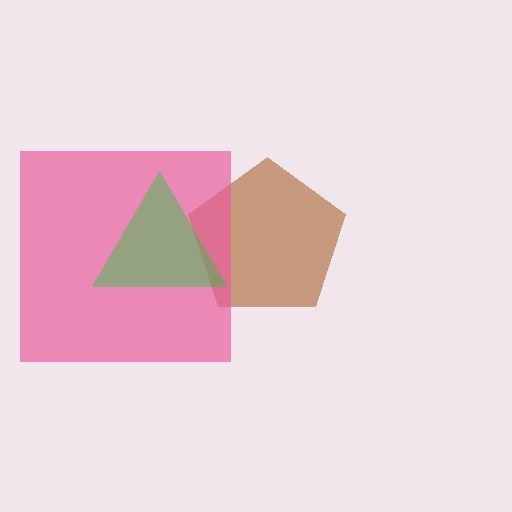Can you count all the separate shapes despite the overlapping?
Yes, there are 3 separate shapes.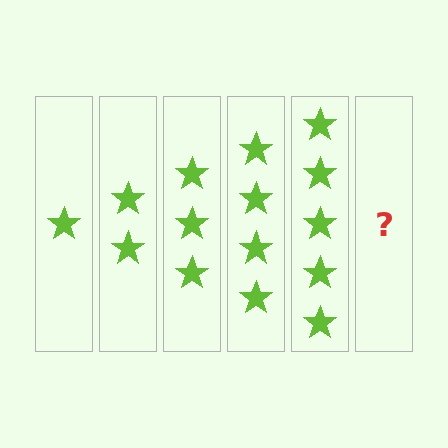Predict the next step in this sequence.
The next step is 6 stars.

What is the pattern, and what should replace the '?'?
The pattern is that each step adds one more star. The '?' should be 6 stars.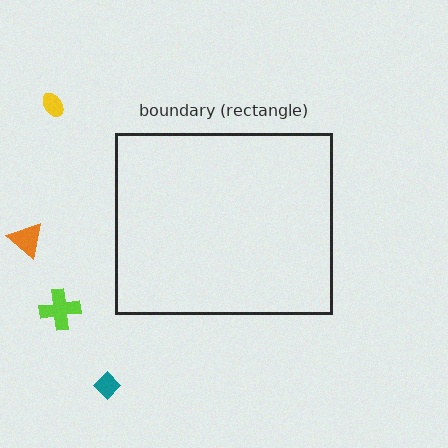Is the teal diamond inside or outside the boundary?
Outside.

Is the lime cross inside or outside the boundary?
Outside.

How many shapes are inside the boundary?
0 inside, 4 outside.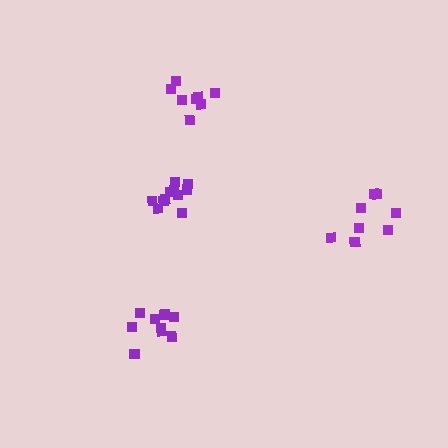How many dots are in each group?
Group 1: 11 dots, Group 2: 8 dots, Group 3: 9 dots, Group 4: 8 dots (36 total).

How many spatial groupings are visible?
There are 4 spatial groupings.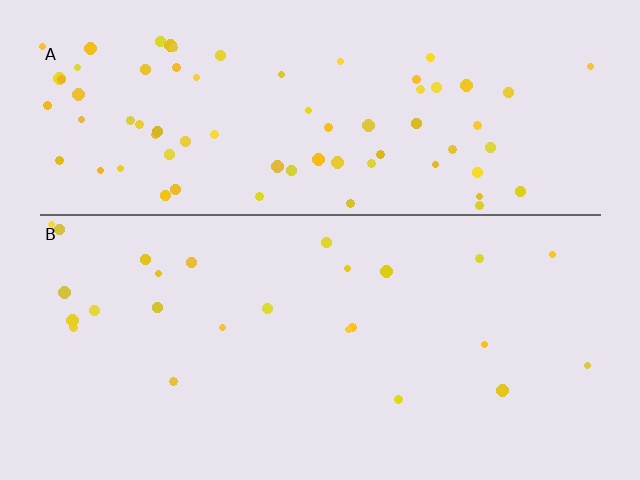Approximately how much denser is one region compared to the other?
Approximately 3.0× — region A over region B.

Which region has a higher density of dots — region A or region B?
A (the top).